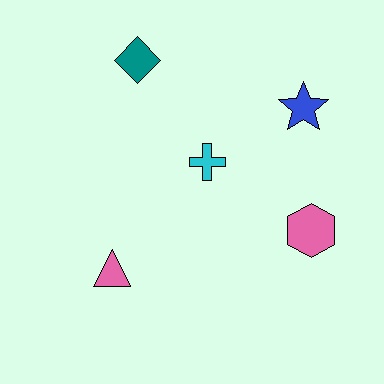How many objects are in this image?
There are 5 objects.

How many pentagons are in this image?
There are no pentagons.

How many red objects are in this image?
There are no red objects.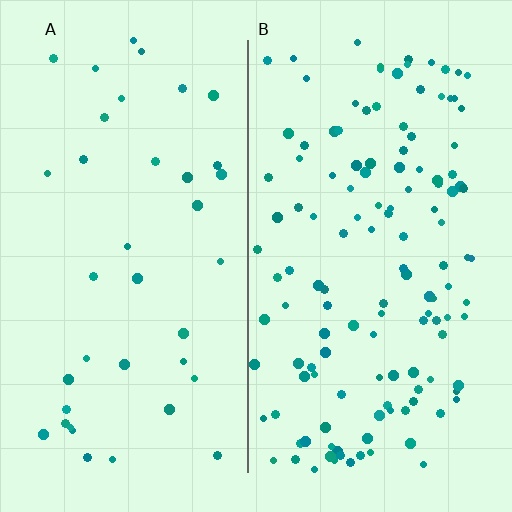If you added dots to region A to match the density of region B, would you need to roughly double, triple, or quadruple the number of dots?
Approximately triple.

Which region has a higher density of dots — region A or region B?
B (the right).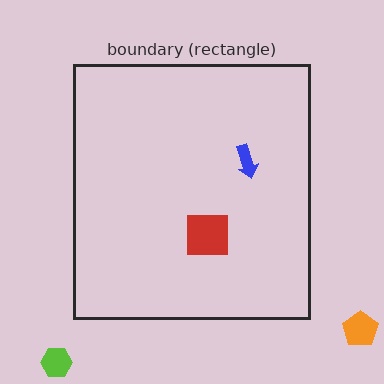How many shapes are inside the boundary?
2 inside, 2 outside.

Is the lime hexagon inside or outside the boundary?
Outside.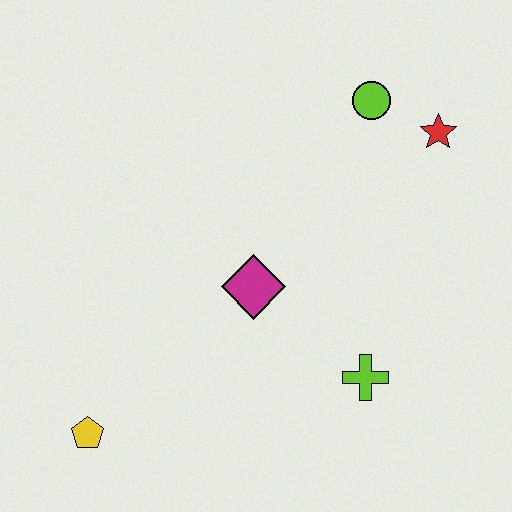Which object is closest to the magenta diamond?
The lime cross is closest to the magenta diamond.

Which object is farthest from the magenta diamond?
The red star is farthest from the magenta diamond.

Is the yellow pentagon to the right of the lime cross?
No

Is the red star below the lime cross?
No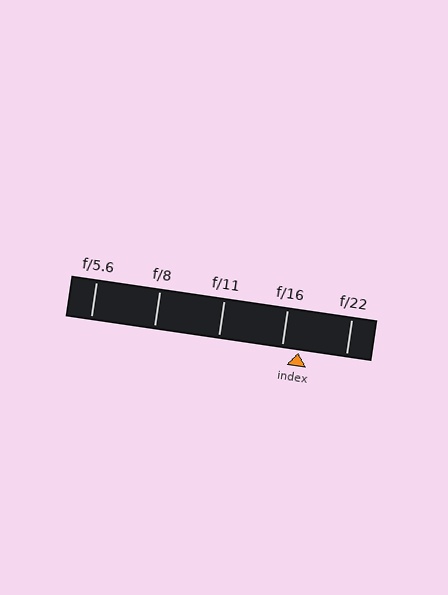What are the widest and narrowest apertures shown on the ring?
The widest aperture shown is f/5.6 and the narrowest is f/22.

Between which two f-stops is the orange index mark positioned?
The index mark is between f/16 and f/22.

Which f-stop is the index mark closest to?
The index mark is closest to f/16.